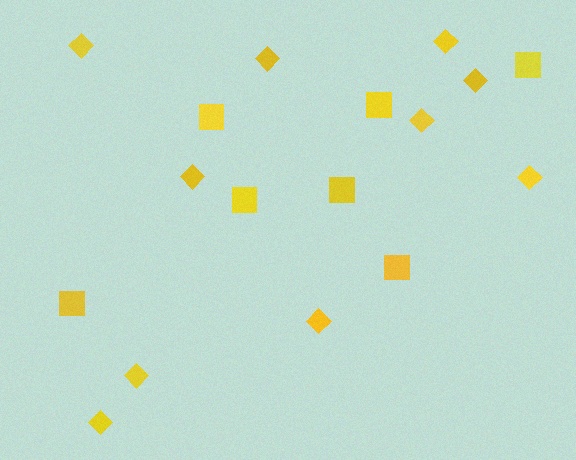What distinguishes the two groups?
There are 2 groups: one group of diamonds (10) and one group of squares (7).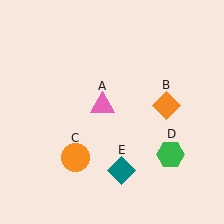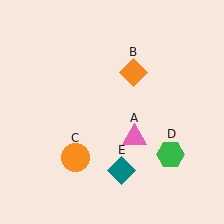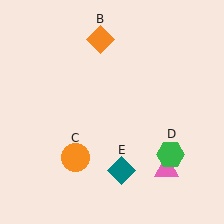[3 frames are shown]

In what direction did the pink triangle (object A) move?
The pink triangle (object A) moved down and to the right.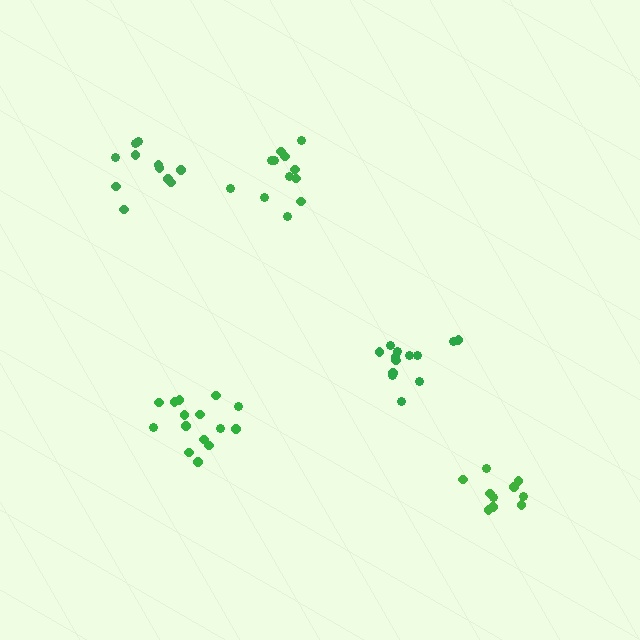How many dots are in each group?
Group 1: 13 dots, Group 2: 15 dots, Group 3: 12 dots, Group 4: 11 dots, Group 5: 10 dots (61 total).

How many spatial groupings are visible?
There are 5 spatial groupings.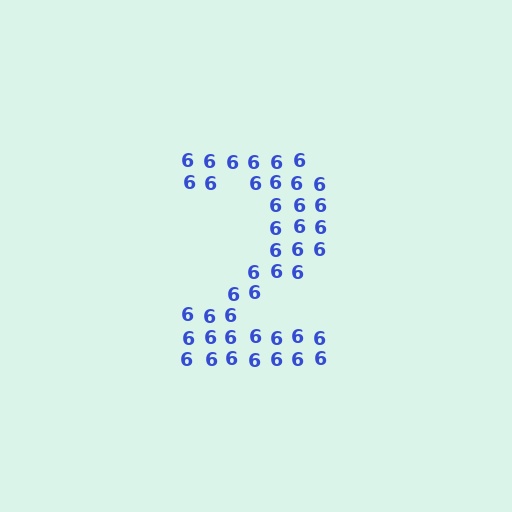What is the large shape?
The large shape is the digit 2.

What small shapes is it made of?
It is made of small digit 6's.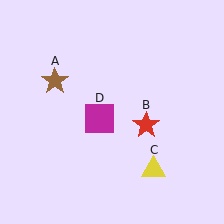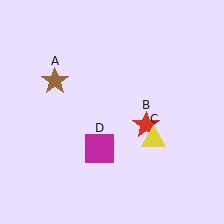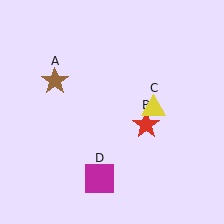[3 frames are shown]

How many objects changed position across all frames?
2 objects changed position: yellow triangle (object C), magenta square (object D).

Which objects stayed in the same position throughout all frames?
Brown star (object A) and red star (object B) remained stationary.